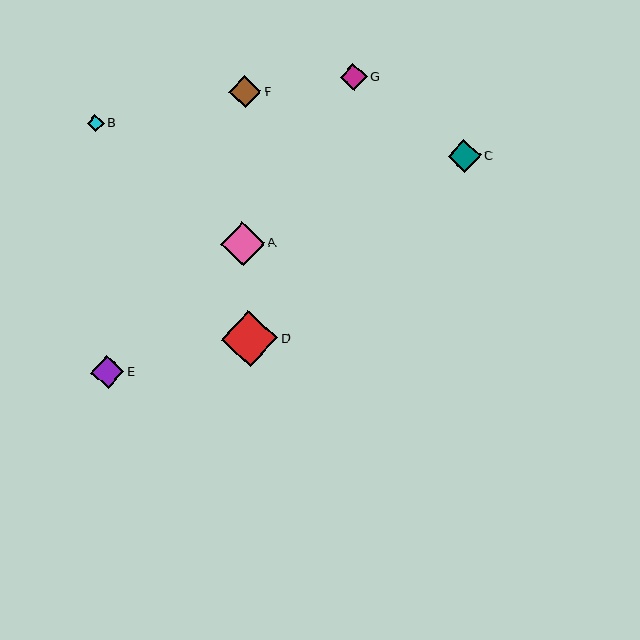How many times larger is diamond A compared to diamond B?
Diamond A is approximately 2.6 times the size of diamond B.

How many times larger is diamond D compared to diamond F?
Diamond D is approximately 1.8 times the size of diamond F.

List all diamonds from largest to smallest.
From largest to smallest: D, A, C, E, F, G, B.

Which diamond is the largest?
Diamond D is the largest with a size of approximately 56 pixels.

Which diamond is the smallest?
Diamond B is the smallest with a size of approximately 17 pixels.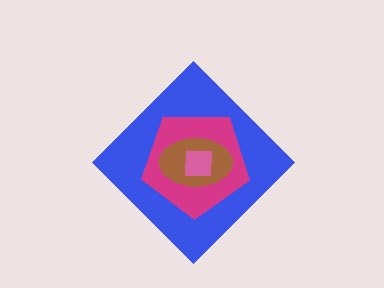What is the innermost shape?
The pink square.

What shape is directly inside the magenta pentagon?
The brown ellipse.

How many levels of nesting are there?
4.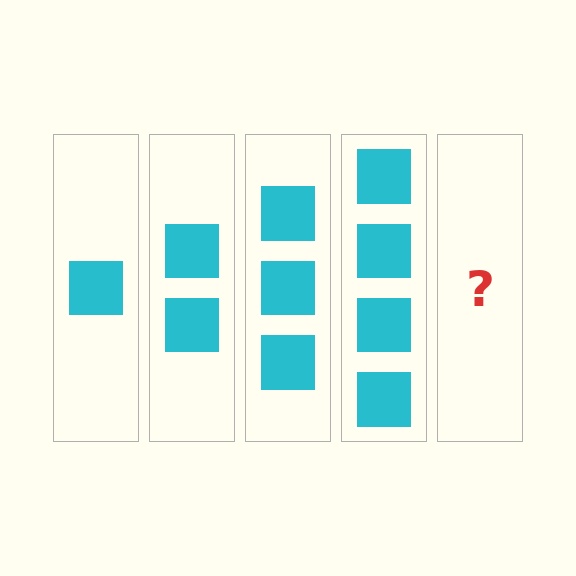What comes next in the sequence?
The next element should be 5 squares.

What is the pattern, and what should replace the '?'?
The pattern is that each step adds one more square. The '?' should be 5 squares.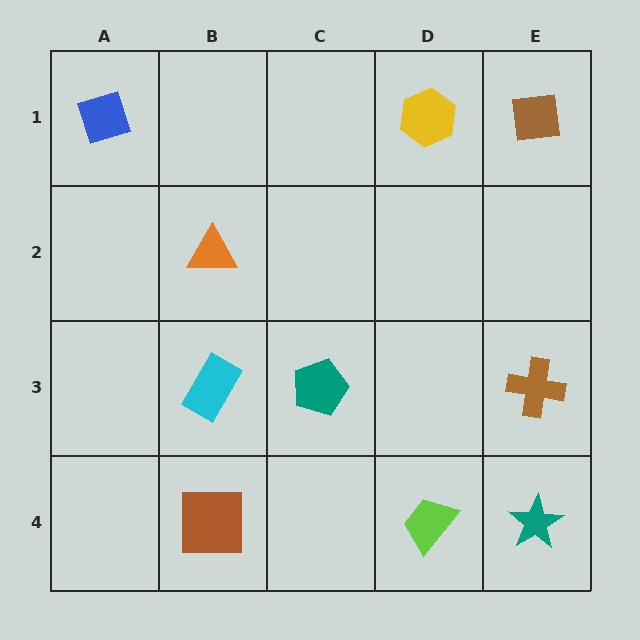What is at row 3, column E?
A brown cross.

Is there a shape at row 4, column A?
No, that cell is empty.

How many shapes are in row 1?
3 shapes.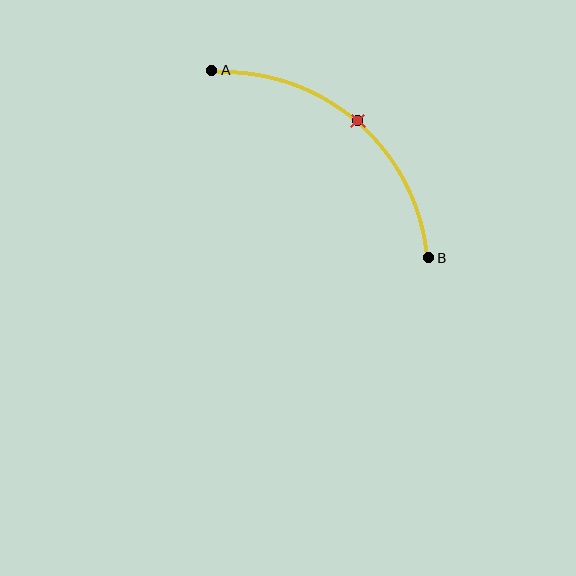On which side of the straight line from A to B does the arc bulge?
The arc bulges above and to the right of the straight line connecting A and B.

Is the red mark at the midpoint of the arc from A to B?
Yes. The red mark lies on the arc at equal arc-length from both A and B — it is the arc midpoint.